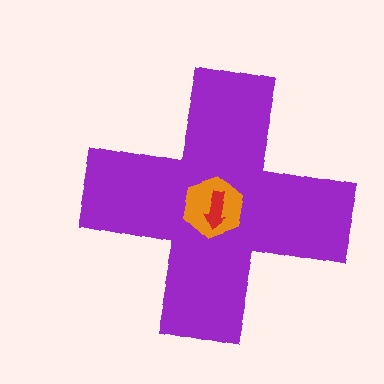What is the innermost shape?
The red arrow.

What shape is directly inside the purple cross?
The orange hexagon.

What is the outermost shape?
The purple cross.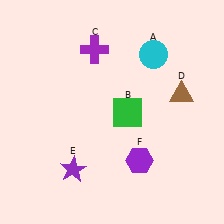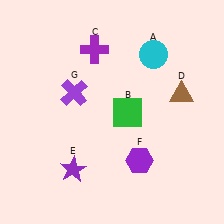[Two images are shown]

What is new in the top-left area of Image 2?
A purple cross (G) was added in the top-left area of Image 2.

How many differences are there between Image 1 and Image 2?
There is 1 difference between the two images.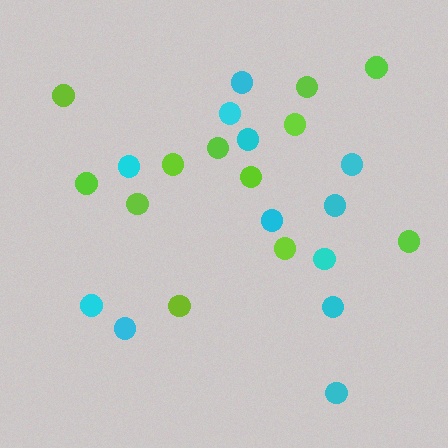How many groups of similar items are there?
There are 2 groups: one group of lime circles (12) and one group of cyan circles (12).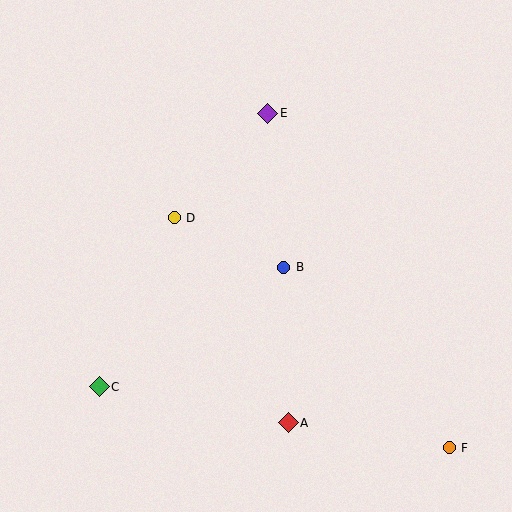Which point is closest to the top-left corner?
Point D is closest to the top-left corner.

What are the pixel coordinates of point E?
Point E is at (268, 113).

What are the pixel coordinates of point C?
Point C is at (99, 387).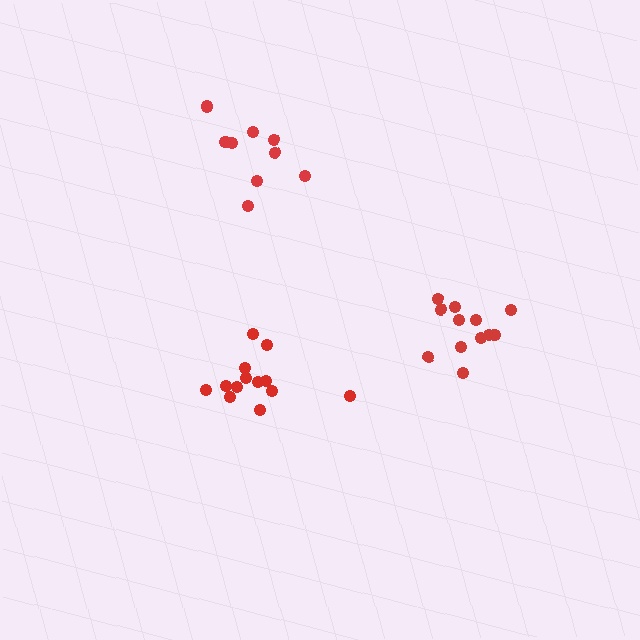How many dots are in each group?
Group 1: 12 dots, Group 2: 9 dots, Group 3: 13 dots (34 total).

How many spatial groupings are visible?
There are 3 spatial groupings.